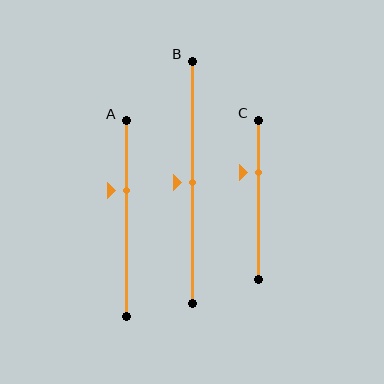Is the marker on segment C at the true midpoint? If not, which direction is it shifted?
No, the marker on segment C is shifted upward by about 17% of the segment length.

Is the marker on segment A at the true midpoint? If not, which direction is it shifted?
No, the marker on segment A is shifted upward by about 14% of the segment length.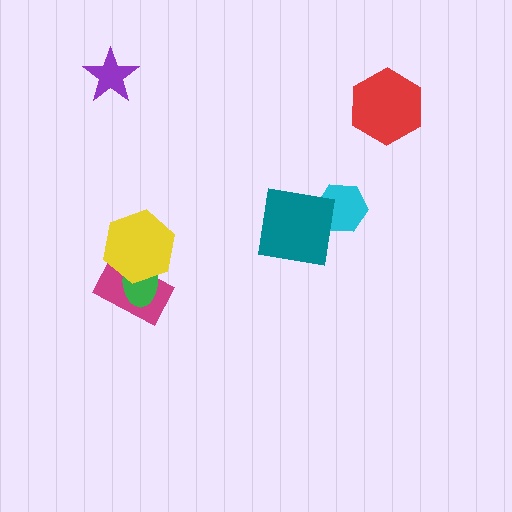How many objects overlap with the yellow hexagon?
2 objects overlap with the yellow hexagon.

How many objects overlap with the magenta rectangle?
2 objects overlap with the magenta rectangle.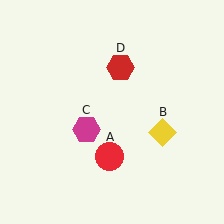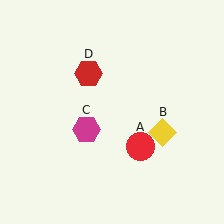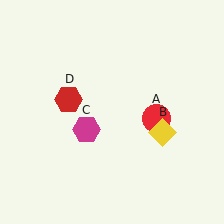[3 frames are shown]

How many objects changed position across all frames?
2 objects changed position: red circle (object A), red hexagon (object D).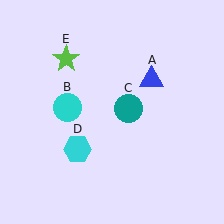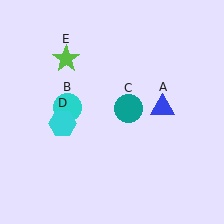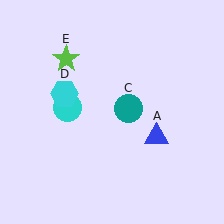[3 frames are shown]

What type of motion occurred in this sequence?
The blue triangle (object A), cyan hexagon (object D) rotated clockwise around the center of the scene.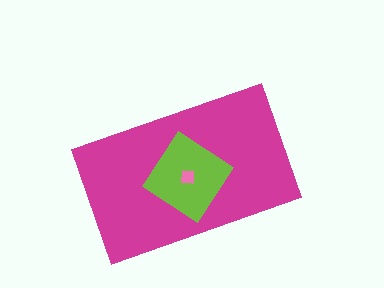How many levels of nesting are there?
3.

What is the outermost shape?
The magenta rectangle.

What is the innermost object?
The pink square.